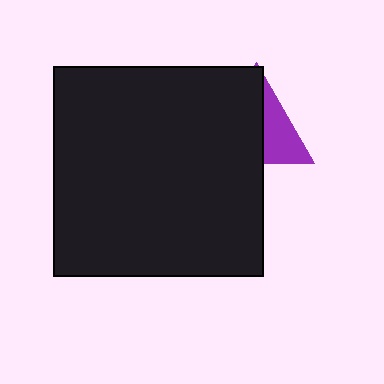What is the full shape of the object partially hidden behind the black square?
The partially hidden object is a purple triangle.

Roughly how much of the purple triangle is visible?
A small part of it is visible (roughly 39%).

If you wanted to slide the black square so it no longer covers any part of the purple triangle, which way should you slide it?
Slide it left — that is the most direct way to separate the two shapes.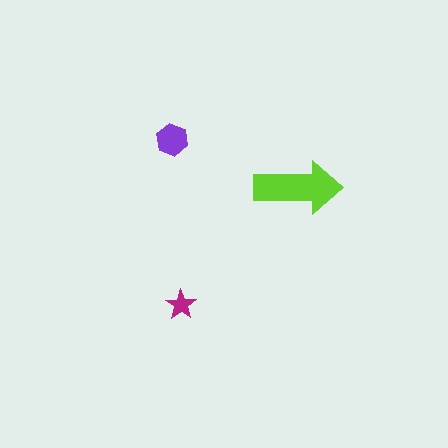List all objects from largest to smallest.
The lime arrow, the purple hexagon, the magenta star.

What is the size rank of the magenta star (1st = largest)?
3rd.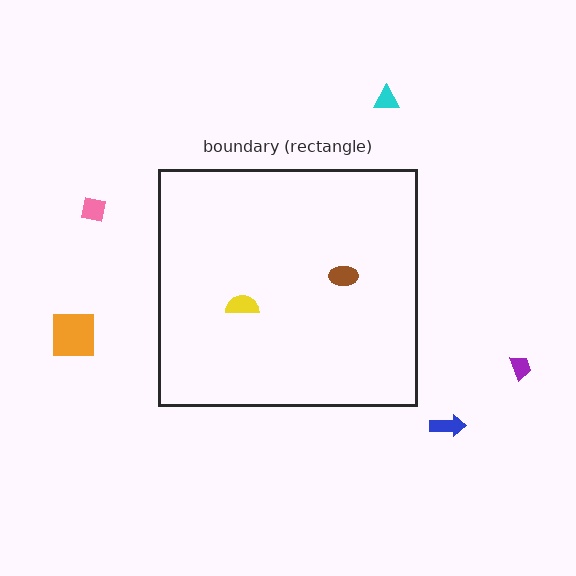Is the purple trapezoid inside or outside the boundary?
Outside.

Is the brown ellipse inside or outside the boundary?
Inside.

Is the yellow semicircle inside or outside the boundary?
Inside.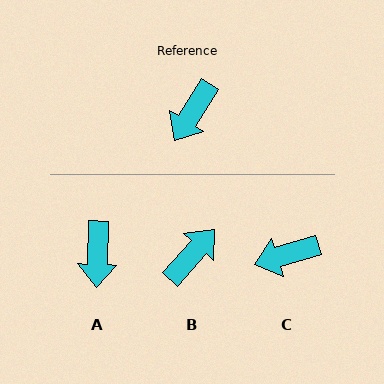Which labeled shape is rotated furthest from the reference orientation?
B, about 171 degrees away.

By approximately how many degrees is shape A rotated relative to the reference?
Approximately 30 degrees counter-clockwise.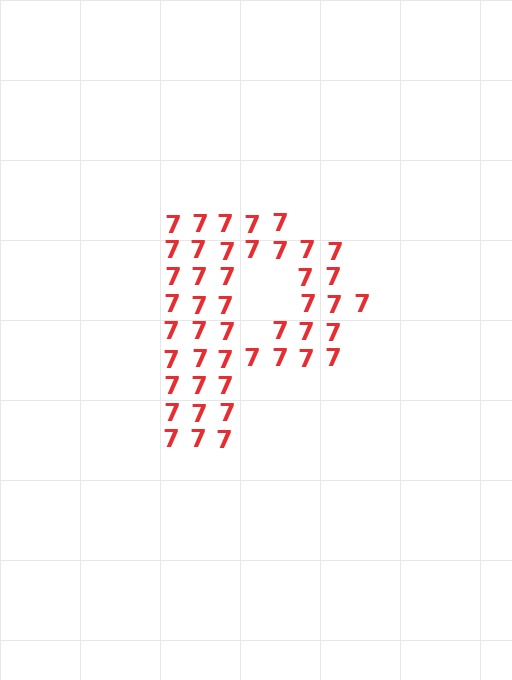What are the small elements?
The small elements are digit 7's.